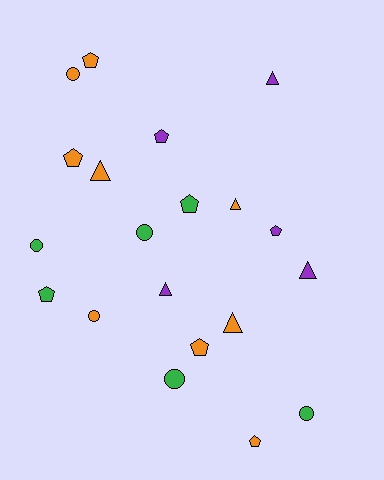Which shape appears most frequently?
Pentagon, with 8 objects.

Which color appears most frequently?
Orange, with 9 objects.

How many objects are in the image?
There are 20 objects.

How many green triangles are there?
There are no green triangles.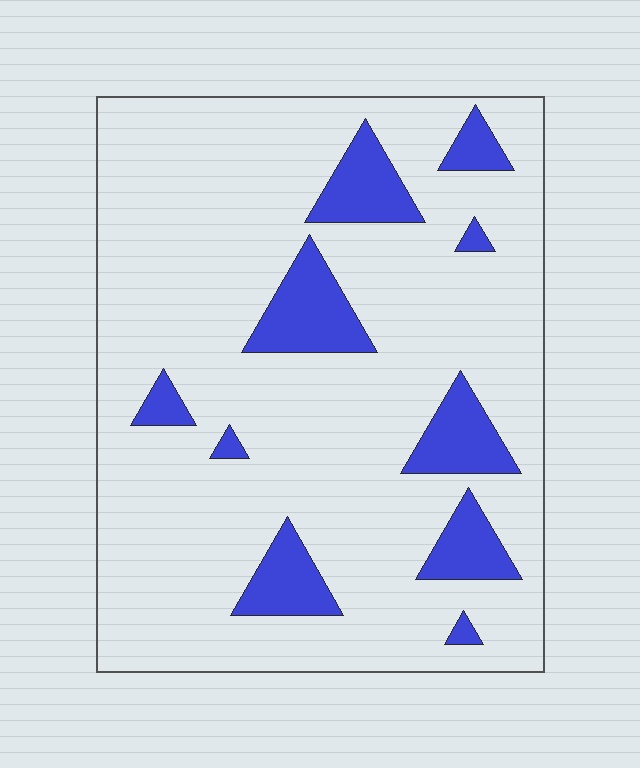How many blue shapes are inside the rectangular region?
10.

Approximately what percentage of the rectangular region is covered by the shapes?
Approximately 15%.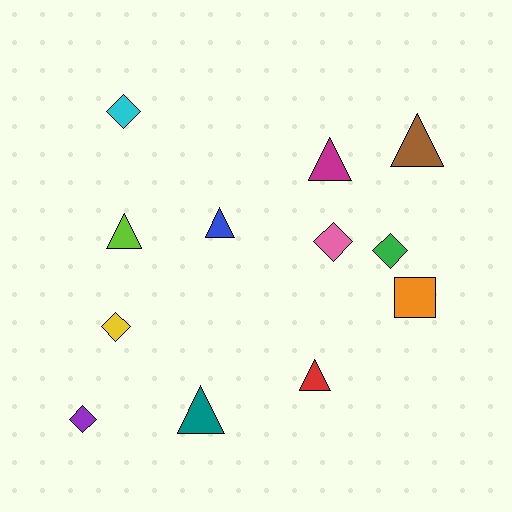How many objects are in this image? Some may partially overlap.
There are 12 objects.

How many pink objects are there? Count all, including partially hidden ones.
There is 1 pink object.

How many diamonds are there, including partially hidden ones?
There are 5 diamonds.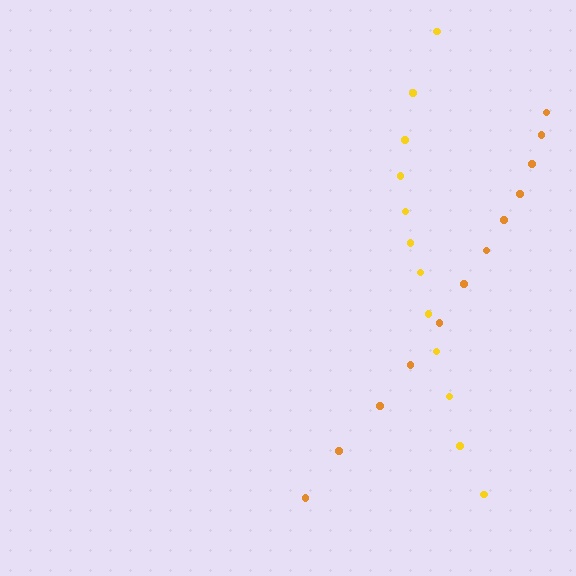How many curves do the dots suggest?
There are 2 distinct paths.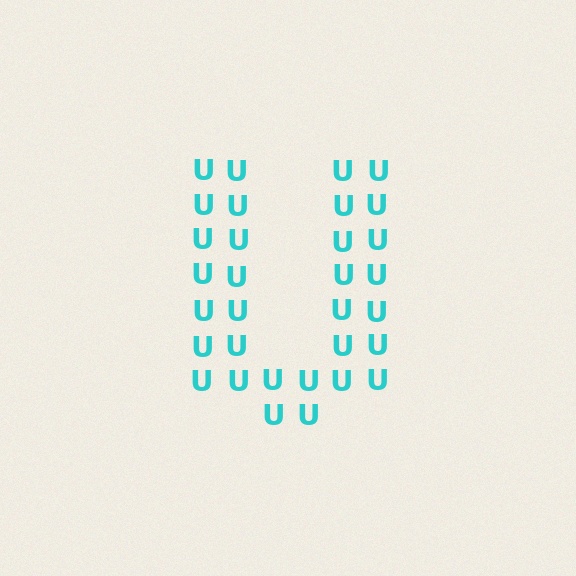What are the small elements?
The small elements are letter U's.